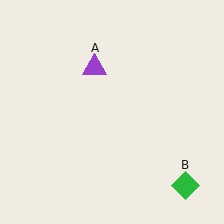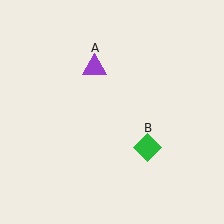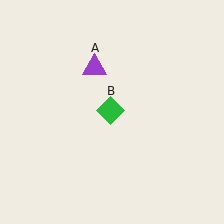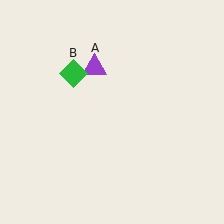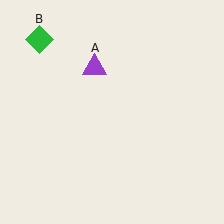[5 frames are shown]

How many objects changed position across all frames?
1 object changed position: green diamond (object B).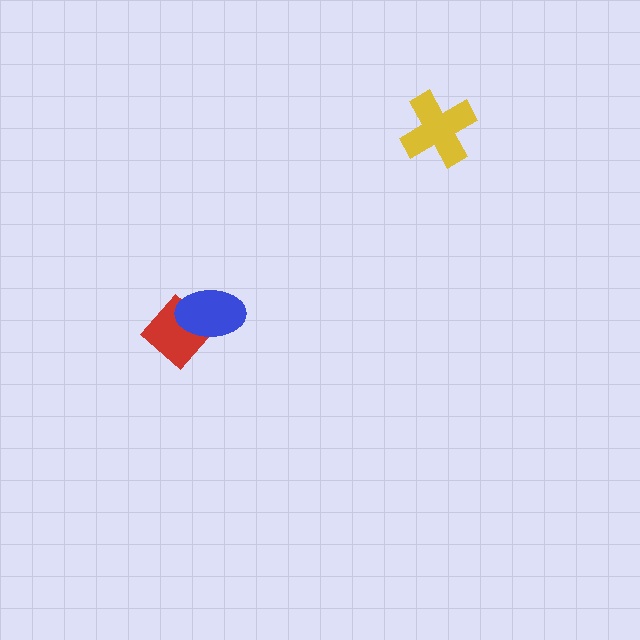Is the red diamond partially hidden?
Yes, it is partially covered by another shape.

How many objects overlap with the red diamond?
1 object overlaps with the red diamond.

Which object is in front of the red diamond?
The blue ellipse is in front of the red diamond.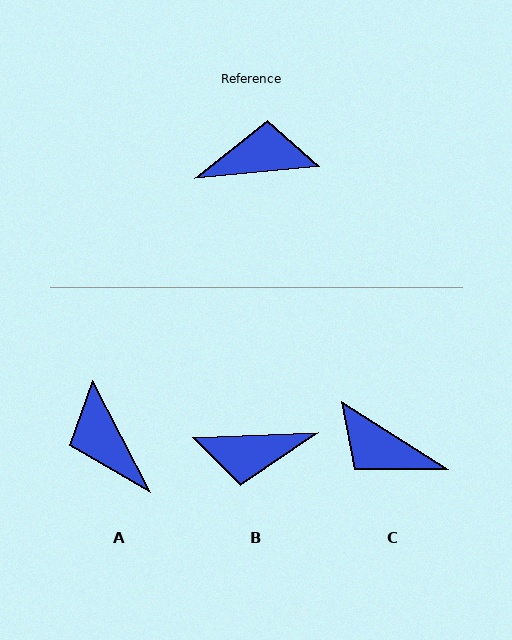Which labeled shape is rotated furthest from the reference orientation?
B, about 176 degrees away.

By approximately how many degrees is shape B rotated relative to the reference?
Approximately 176 degrees counter-clockwise.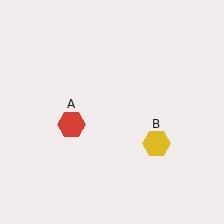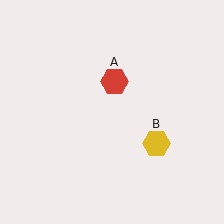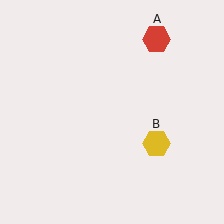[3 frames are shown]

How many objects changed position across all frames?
1 object changed position: red hexagon (object A).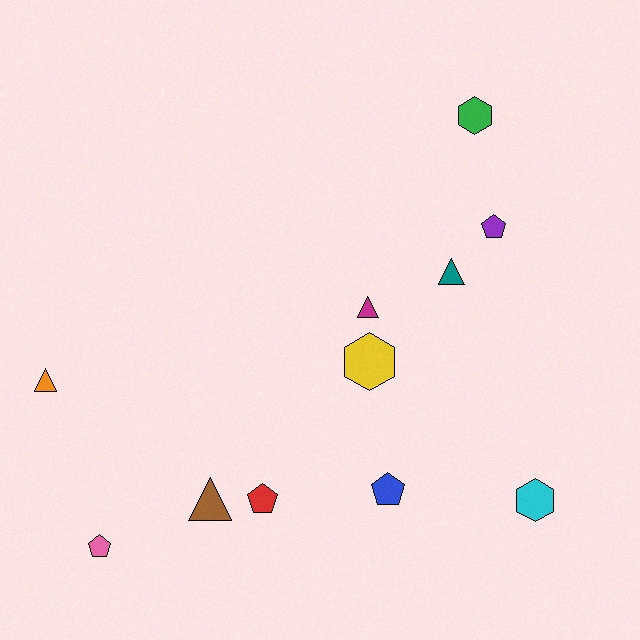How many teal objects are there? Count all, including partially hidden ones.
There is 1 teal object.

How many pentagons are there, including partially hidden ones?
There are 4 pentagons.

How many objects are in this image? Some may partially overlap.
There are 11 objects.